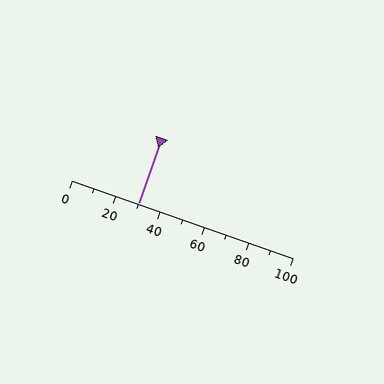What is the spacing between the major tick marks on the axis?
The major ticks are spaced 20 apart.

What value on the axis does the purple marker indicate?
The marker indicates approximately 30.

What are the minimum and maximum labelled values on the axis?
The axis runs from 0 to 100.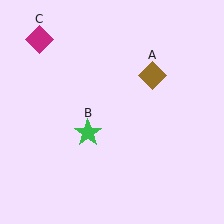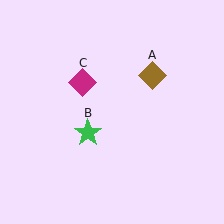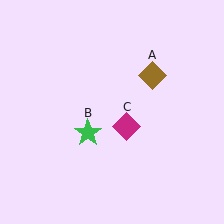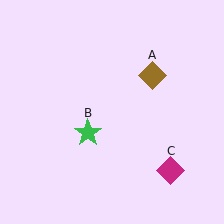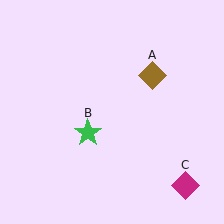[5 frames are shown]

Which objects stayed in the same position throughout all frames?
Brown diamond (object A) and green star (object B) remained stationary.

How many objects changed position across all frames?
1 object changed position: magenta diamond (object C).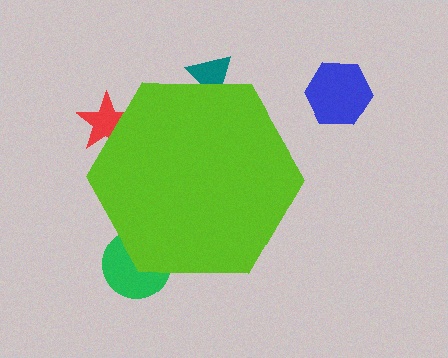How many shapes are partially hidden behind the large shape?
3 shapes are partially hidden.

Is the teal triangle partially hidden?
Yes, the teal triangle is partially hidden behind the lime hexagon.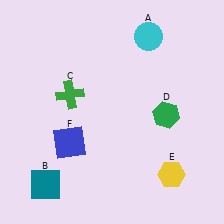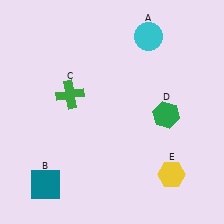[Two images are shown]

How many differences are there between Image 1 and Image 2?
There is 1 difference between the two images.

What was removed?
The blue square (F) was removed in Image 2.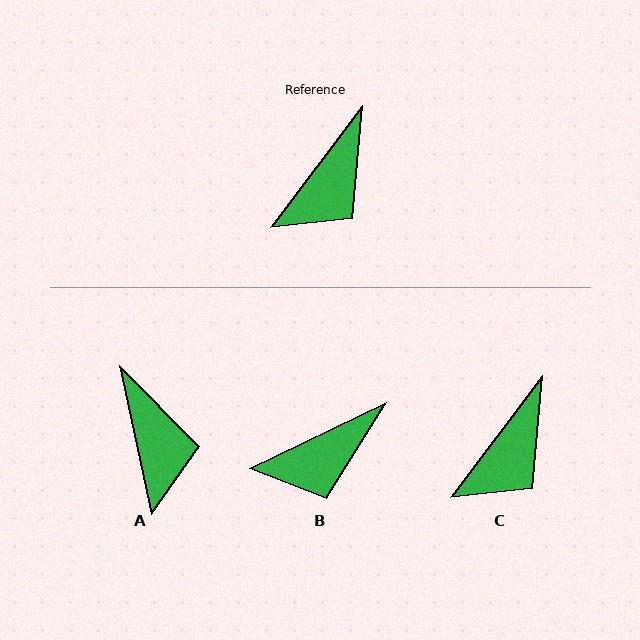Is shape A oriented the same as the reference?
No, it is off by about 49 degrees.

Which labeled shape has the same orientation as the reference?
C.